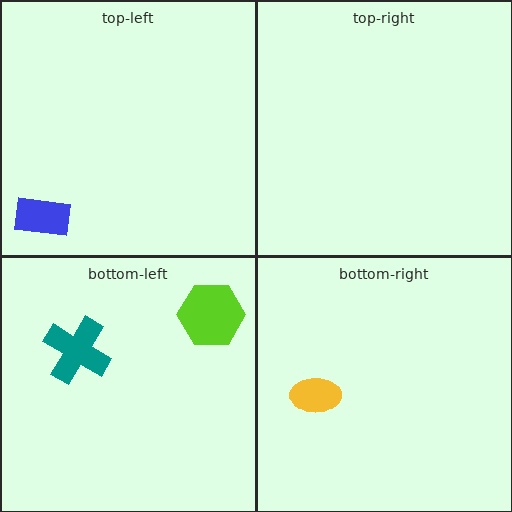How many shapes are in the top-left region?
1.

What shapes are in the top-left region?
The blue rectangle.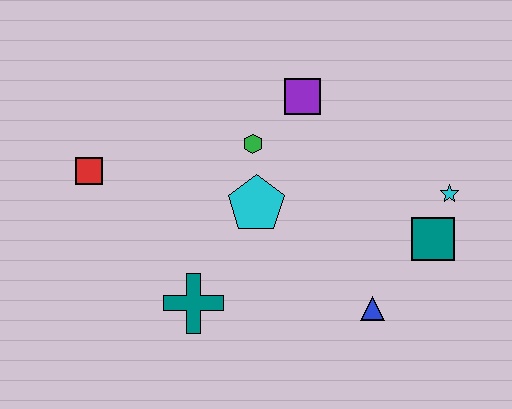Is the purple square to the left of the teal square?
Yes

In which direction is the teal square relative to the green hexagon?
The teal square is to the right of the green hexagon.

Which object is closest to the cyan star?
The teal square is closest to the cyan star.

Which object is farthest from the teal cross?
The cyan star is farthest from the teal cross.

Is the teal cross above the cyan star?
No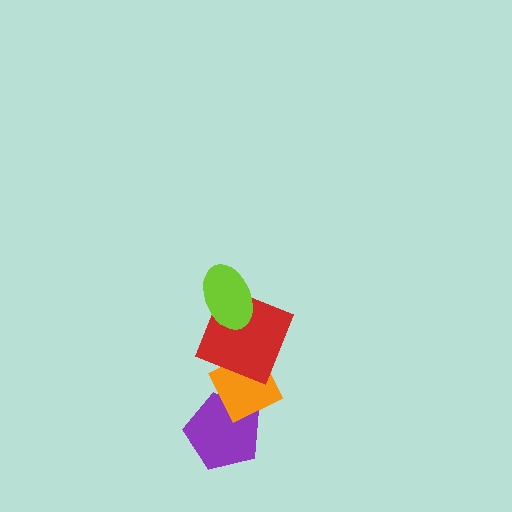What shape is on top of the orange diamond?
The red square is on top of the orange diamond.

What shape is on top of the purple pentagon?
The orange diamond is on top of the purple pentagon.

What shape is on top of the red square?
The lime ellipse is on top of the red square.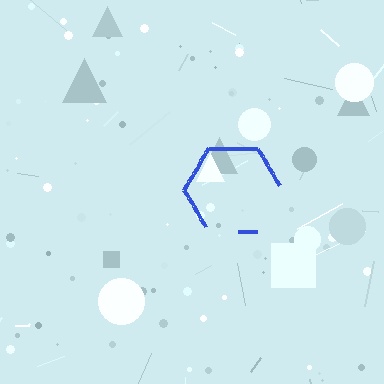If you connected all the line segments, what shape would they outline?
They would outline a hexagon.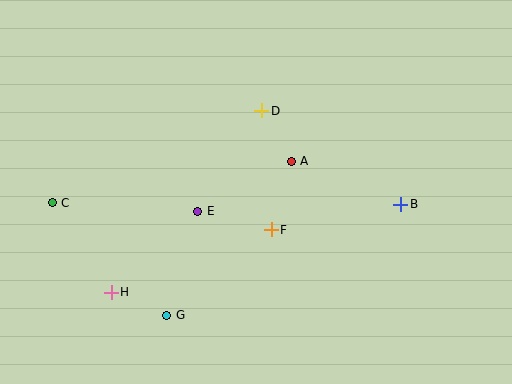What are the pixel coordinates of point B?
Point B is at (401, 204).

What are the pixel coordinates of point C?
Point C is at (52, 203).